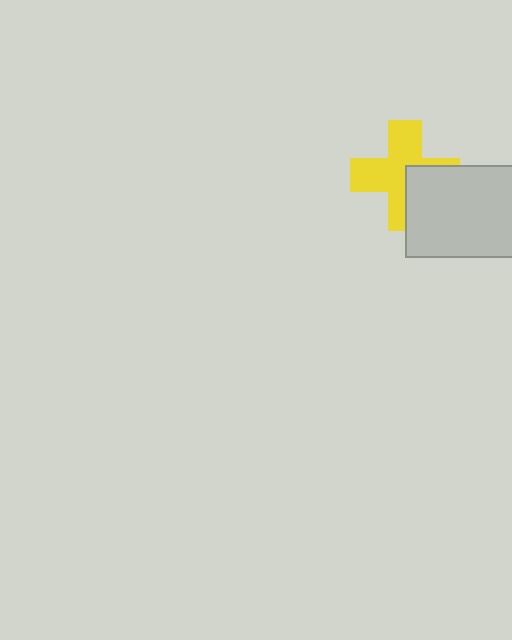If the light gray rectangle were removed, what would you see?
You would see the complete yellow cross.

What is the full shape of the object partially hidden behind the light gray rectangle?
The partially hidden object is a yellow cross.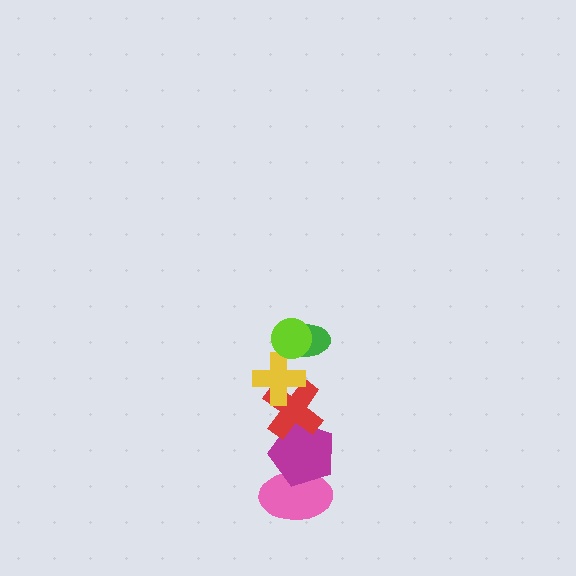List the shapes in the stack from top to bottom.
From top to bottom: the lime circle, the green ellipse, the yellow cross, the red cross, the magenta pentagon, the pink ellipse.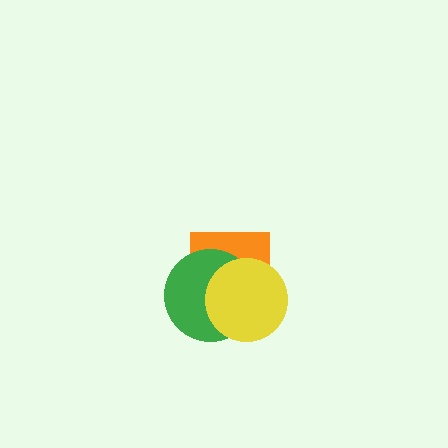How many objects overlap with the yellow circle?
2 objects overlap with the yellow circle.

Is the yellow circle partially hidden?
No, no other shape covers it.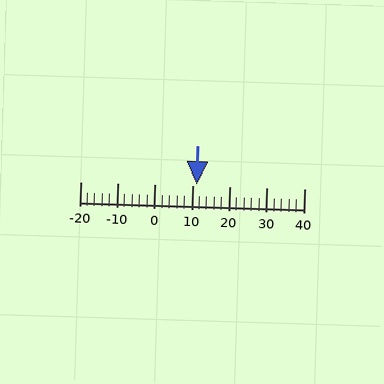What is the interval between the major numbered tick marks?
The major tick marks are spaced 10 units apart.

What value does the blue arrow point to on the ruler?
The blue arrow points to approximately 11.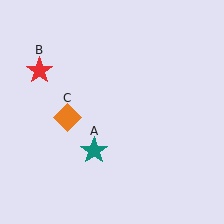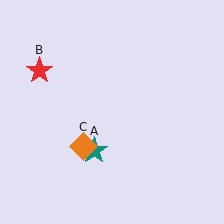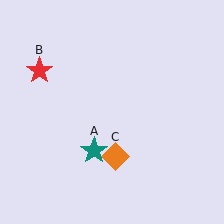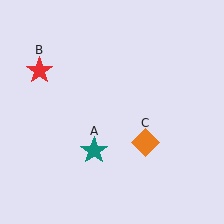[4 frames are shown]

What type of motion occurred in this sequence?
The orange diamond (object C) rotated counterclockwise around the center of the scene.